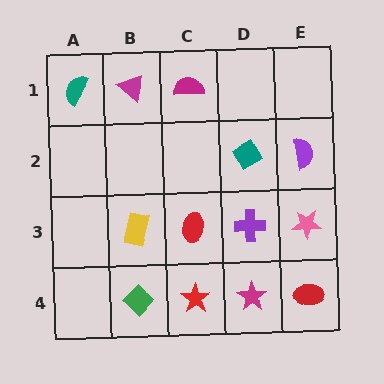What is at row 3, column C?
A red ellipse.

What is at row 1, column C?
A magenta semicircle.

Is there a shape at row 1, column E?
No, that cell is empty.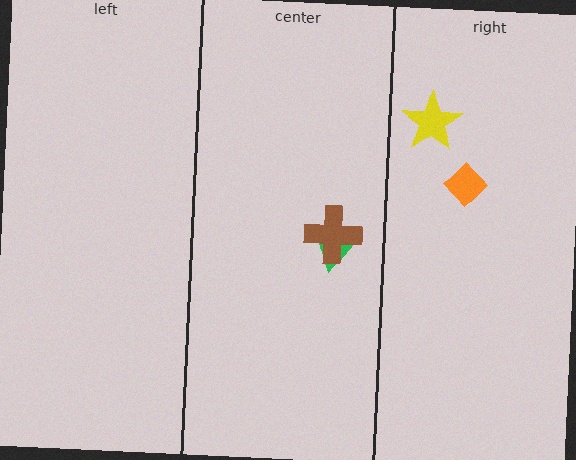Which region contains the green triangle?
The center region.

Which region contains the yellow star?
The right region.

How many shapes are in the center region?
2.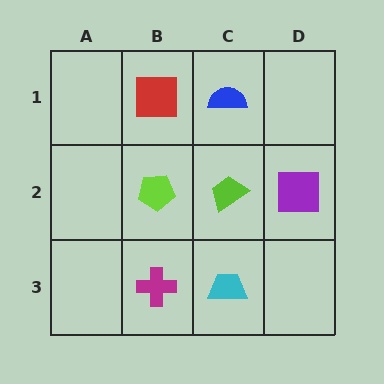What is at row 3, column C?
A cyan trapezoid.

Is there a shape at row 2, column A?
No, that cell is empty.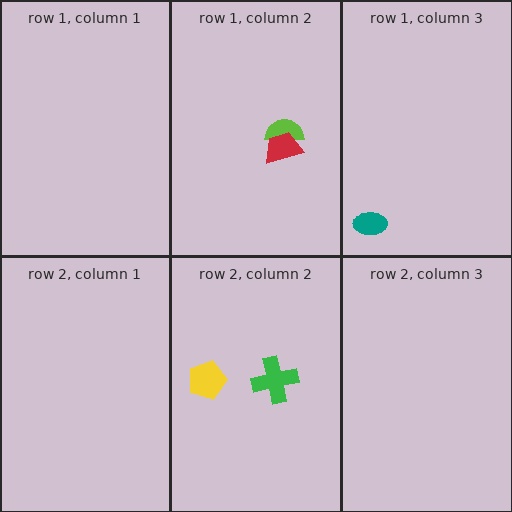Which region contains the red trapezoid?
The row 1, column 2 region.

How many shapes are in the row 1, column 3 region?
1.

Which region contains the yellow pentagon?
The row 2, column 2 region.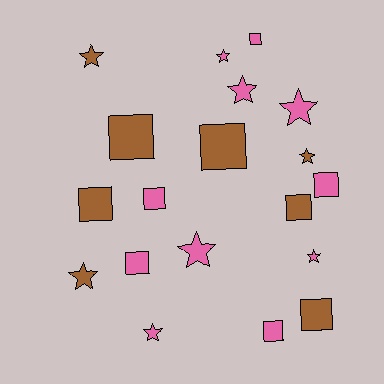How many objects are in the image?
There are 19 objects.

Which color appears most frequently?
Pink, with 11 objects.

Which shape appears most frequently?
Square, with 10 objects.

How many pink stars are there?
There are 6 pink stars.